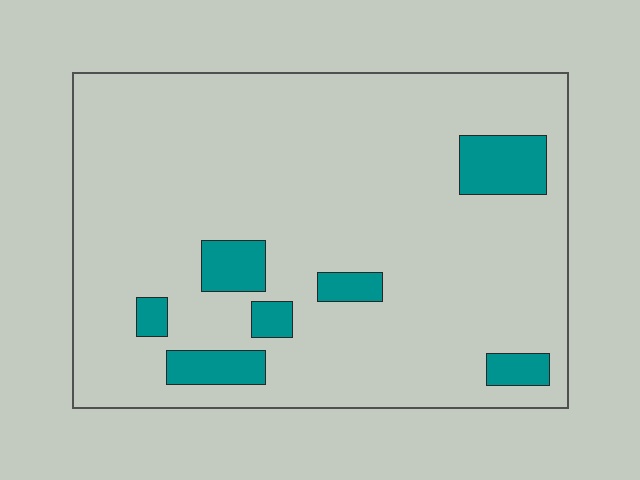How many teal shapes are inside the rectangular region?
7.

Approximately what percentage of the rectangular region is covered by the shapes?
Approximately 10%.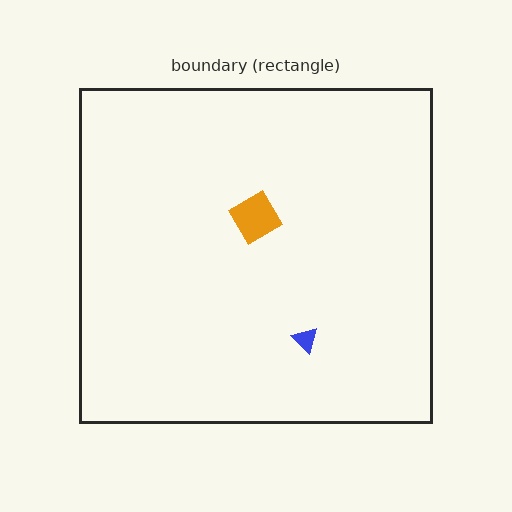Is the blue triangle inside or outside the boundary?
Inside.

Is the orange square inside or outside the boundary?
Inside.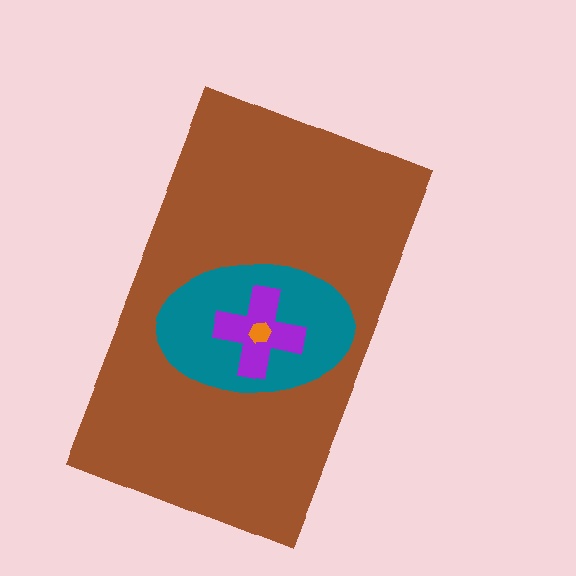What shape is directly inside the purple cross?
The orange hexagon.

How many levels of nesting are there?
4.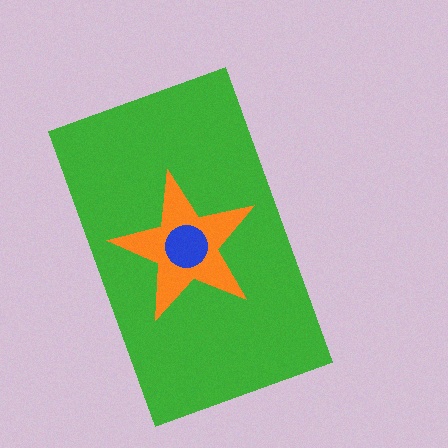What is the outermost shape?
The green rectangle.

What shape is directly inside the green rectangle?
The orange star.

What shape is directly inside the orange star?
The blue circle.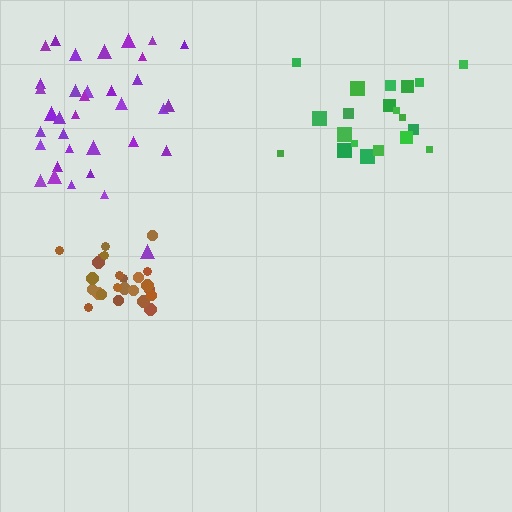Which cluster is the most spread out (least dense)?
Green.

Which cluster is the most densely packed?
Brown.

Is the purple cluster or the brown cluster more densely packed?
Brown.